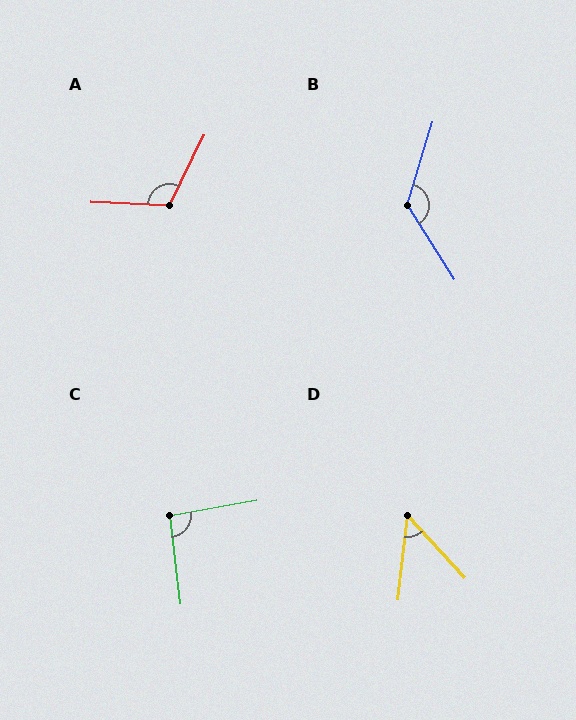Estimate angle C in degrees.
Approximately 93 degrees.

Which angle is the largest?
B, at approximately 131 degrees.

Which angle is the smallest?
D, at approximately 49 degrees.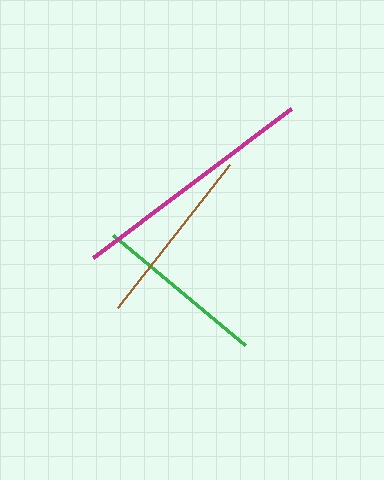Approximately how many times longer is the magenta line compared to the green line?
The magenta line is approximately 1.4 times the length of the green line.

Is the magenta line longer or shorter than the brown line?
The magenta line is longer than the brown line.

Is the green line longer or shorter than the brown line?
The brown line is longer than the green line.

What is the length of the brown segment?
The brown segment is approximately 181 pixels long.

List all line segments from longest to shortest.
From longest to shortest: magenta, brown, green.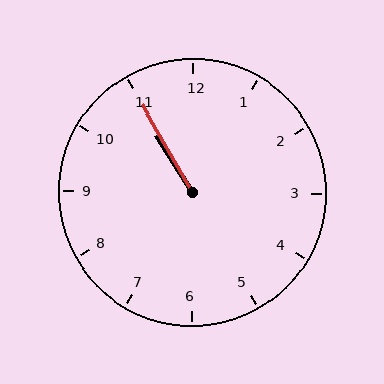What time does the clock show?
10:55.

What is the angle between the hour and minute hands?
Approximately 2 degrees.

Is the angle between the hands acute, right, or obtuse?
It is acute.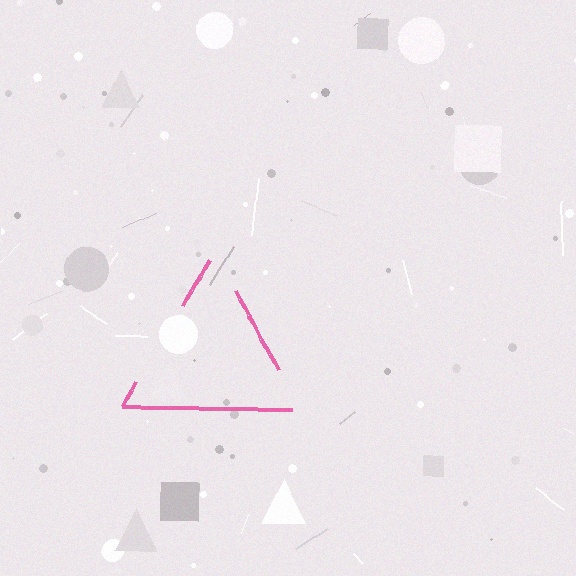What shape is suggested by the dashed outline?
The dashed outline suggests a triangle.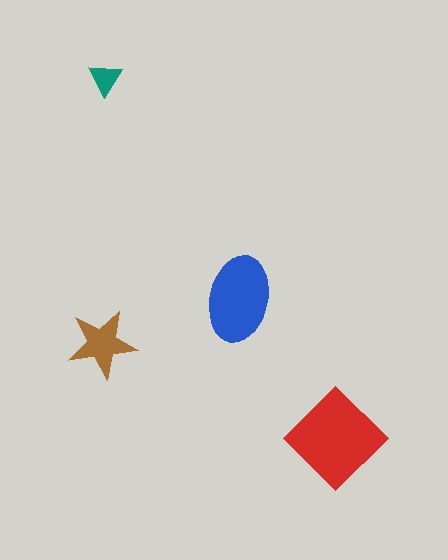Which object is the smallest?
The teal triangle.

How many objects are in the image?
There are 4 objects in the image.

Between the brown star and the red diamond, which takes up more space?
The red diamond.